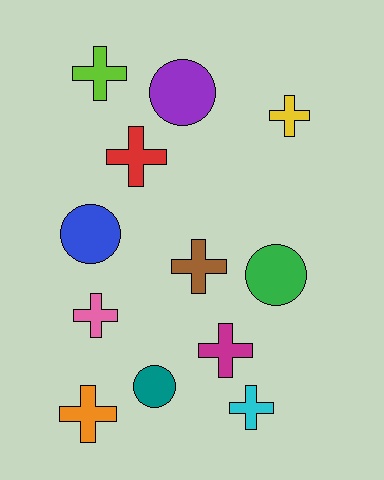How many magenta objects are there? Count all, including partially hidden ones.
There is 1 magenta object.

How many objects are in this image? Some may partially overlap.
There are 12 objects.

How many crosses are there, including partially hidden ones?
There are 8 crosses.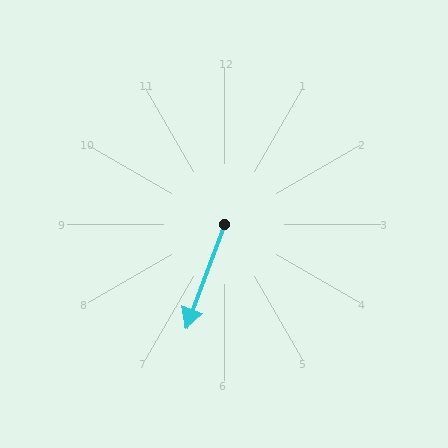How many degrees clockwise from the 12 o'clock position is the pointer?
Approximately 200 degrees.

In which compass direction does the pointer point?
South.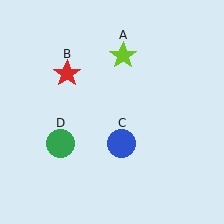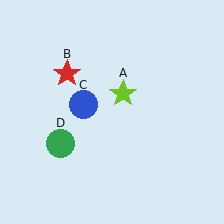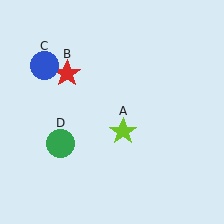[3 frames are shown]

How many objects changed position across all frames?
2 objects changed position: lime star (object A), blue circle (object C).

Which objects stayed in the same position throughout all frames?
Red star (object B) and green circle (object D) remained stationary.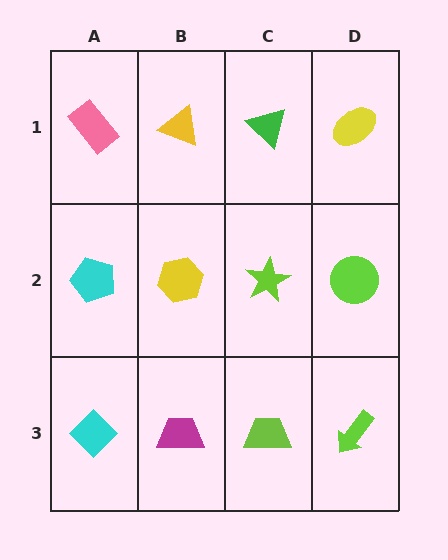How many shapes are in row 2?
4 shapes.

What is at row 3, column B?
A magenta trapezoid.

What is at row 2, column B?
A yellow hexagon.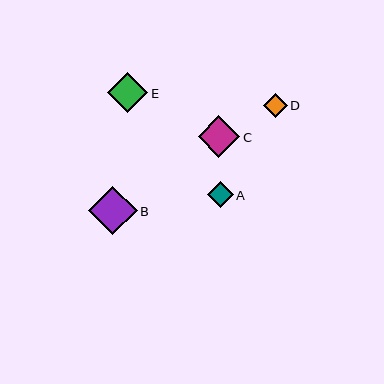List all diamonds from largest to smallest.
From largest to smallest: B, C, E, A, D.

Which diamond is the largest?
Diamond B is the largest with a size of approximately 49 pixels.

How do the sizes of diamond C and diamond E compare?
Diamond C and diamond E are approximately the same size.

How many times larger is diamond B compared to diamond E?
Diamond B is approximately 1.2 times the size of diamond E.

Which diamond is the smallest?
Diamond D is the smallest with a size of approximately 24 pixels.